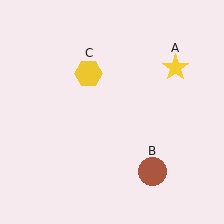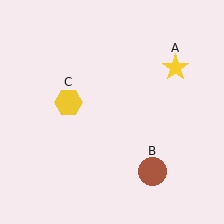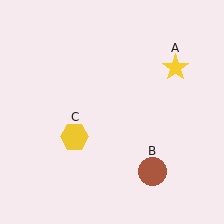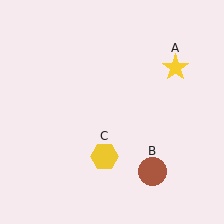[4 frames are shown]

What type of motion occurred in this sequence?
The yellow hexagon (object C) rotated counterclockwise around the center of the scene.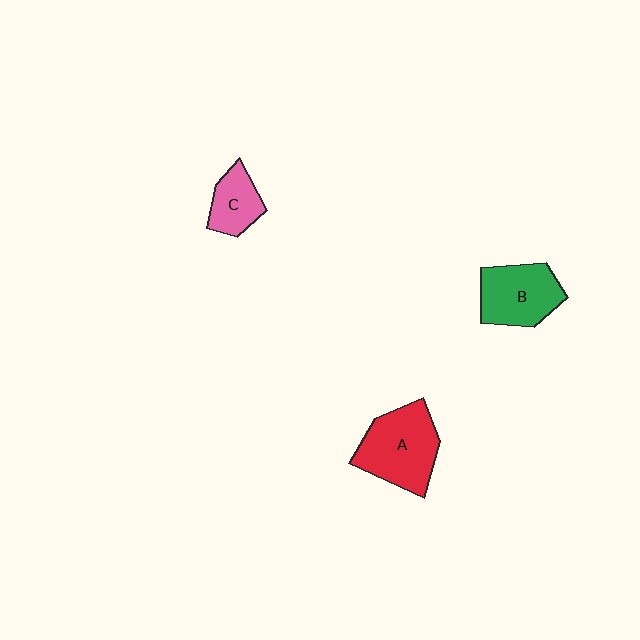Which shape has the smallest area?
Shape C (pink).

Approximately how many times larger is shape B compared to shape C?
Approximately 1.6 times.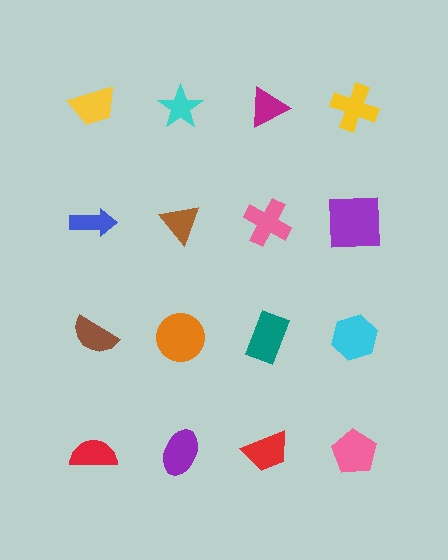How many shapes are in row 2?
4 shapes.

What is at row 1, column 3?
A magenta triangle.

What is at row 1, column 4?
A yellow cross.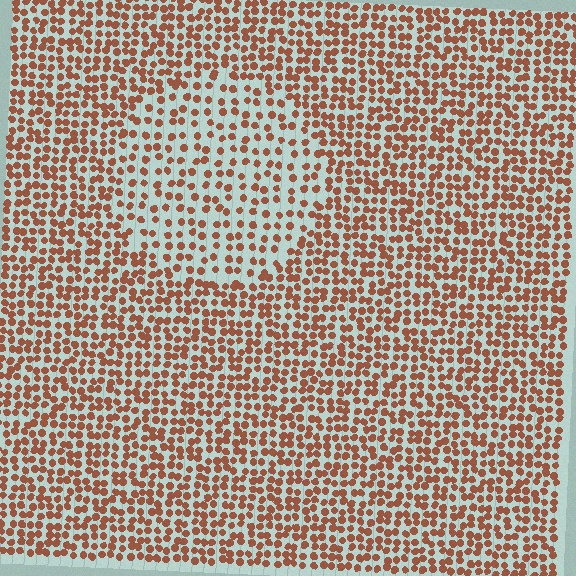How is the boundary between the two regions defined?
The boundary is defined by a change in element density (approximately 1.8x ratio). All elements are the same color, size, and shape.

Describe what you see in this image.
The image contains small brown elements arranged at two different densities. A circle-shaped region is visible where the elements are less densely packed than the surrounding area.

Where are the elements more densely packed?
The elements are more densely packed outside the circle boundary.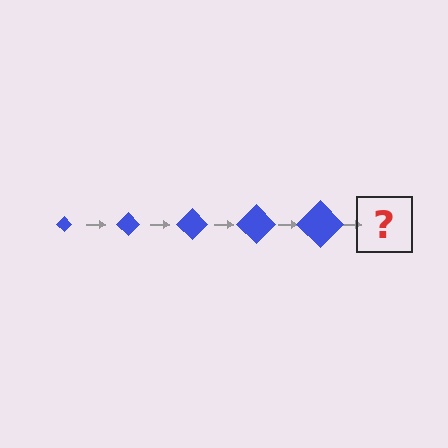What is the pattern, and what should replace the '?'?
The pattern is that the diamond gets progressively larger each step. The '?' should be a blue diamond, larger than the previous one.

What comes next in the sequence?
The next element should be a blue diamond, larger than the previous one.